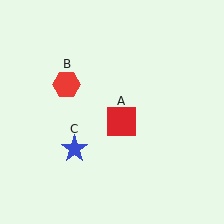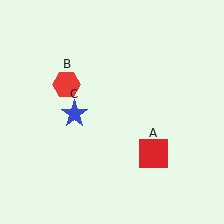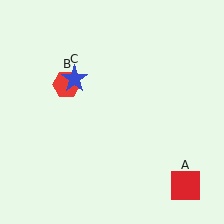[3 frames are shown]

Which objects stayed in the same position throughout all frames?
Red hexagon (object B) remained stationary.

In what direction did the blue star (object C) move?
The blue star (object C) moved up.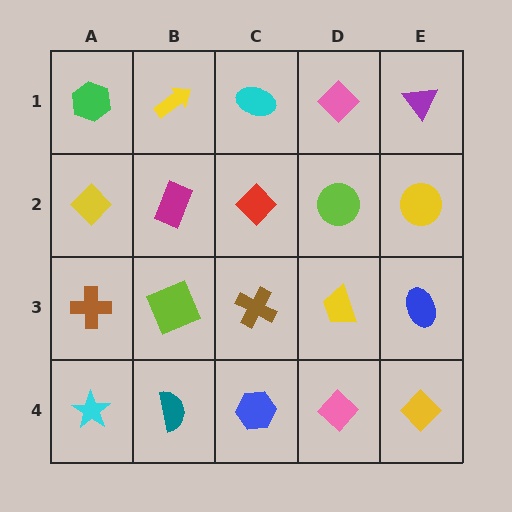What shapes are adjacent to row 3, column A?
A yellow diamond (row 2, column A), a cyan star (row 4, column A), a lime square (row 3, column B).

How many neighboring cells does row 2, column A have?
3.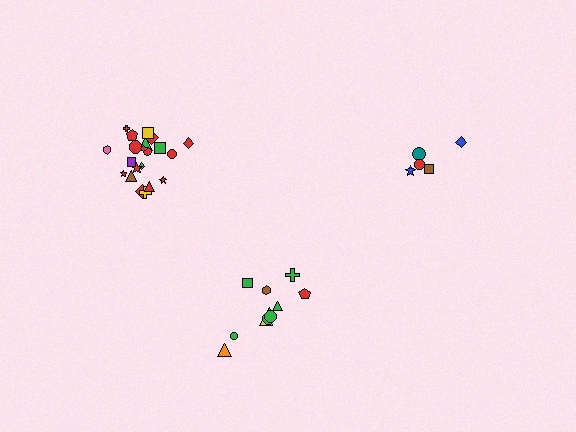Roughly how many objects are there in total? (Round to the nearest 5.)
Roughly 40 objects in total.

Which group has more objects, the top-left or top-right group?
The top-left group.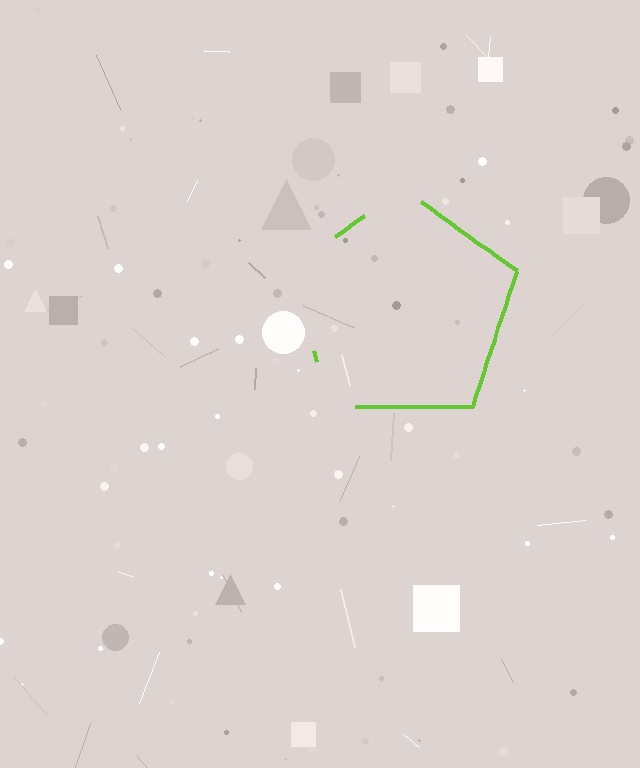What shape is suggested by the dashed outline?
The dashed outline suggests a pentagon.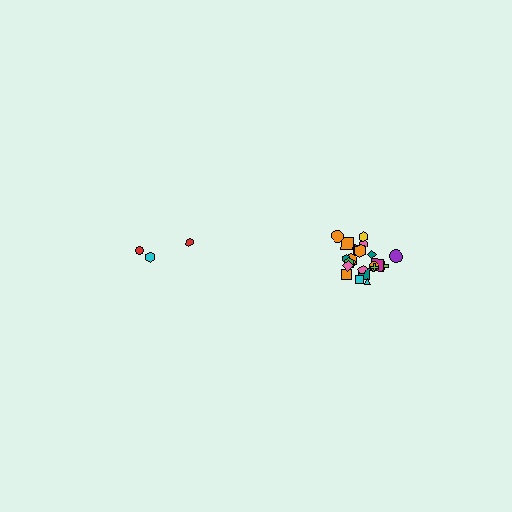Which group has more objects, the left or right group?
The right group.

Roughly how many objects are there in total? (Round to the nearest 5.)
Roughly 25 objects in total.